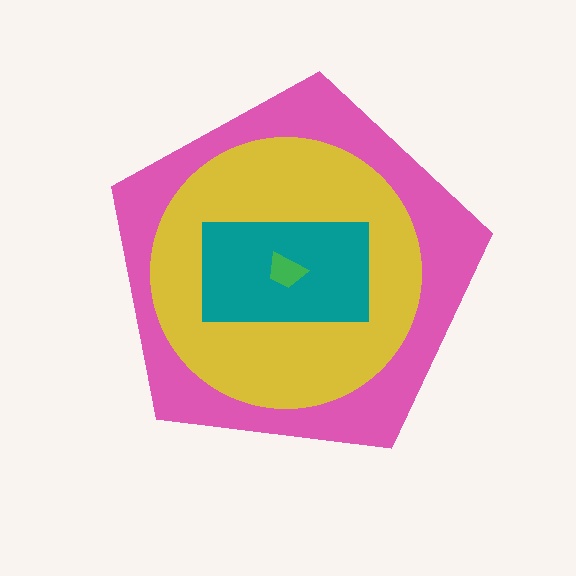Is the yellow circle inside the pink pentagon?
Yes.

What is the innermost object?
The green trapezoid.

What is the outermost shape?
The pink pentagon.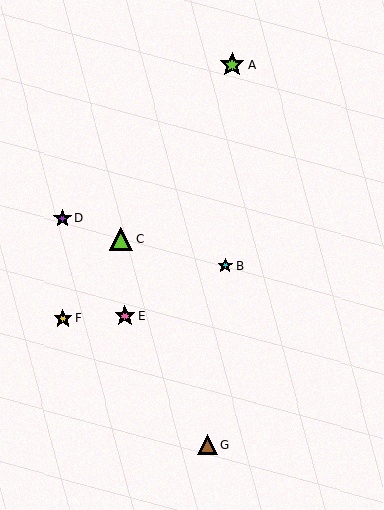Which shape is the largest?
The lime star (labeled A) is the largest.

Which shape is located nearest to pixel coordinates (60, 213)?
The purple star (labeled D) at (63, 218) is nearest to that location.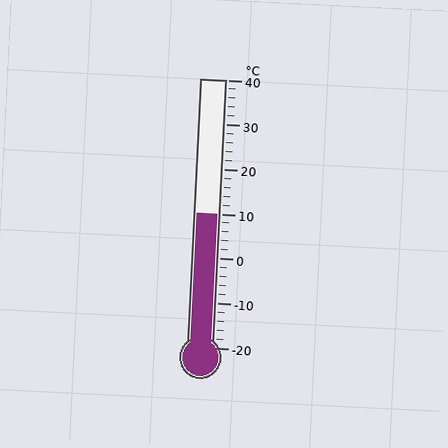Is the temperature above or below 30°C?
The temperature is below 30°C.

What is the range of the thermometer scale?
The thermometer scale ranges from -20°C to 40°C.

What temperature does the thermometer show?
The thermometer shows approximately 10°C.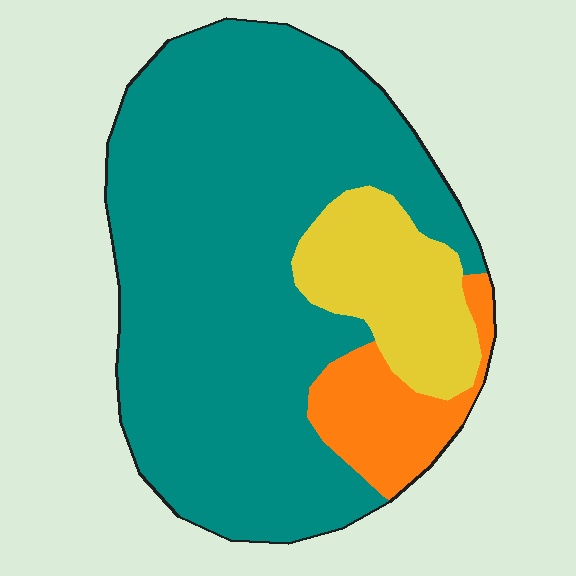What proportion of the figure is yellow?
Yellow takes up about one sixth (1/6) of the figure.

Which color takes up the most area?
Teal, at roughly 75%.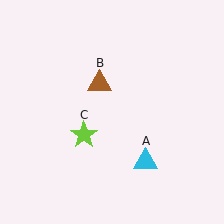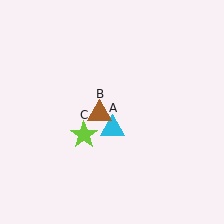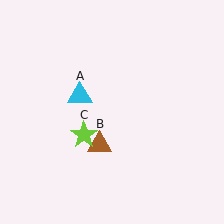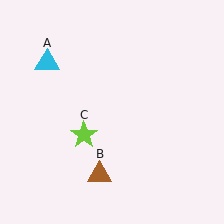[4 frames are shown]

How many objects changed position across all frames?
2 objects changed position: cyan triangle (object A), brown triangle (object B).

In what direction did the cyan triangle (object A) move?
The cyan triangle (object A) moved up and to the left.